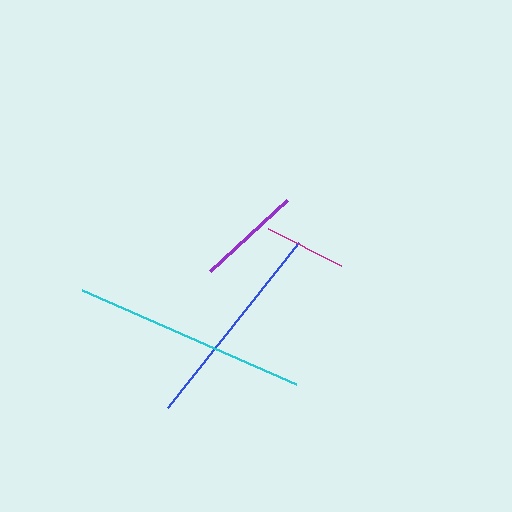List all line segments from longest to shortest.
From longest to shortest: cyan, blue, purple, magenta.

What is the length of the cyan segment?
The cyan segment is approximately 234 pixels long.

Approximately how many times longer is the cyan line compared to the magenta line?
The cyan line is approximately 2.9 times the length of the magenta line.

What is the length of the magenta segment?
The magenta segment is approximately 82 pixels long.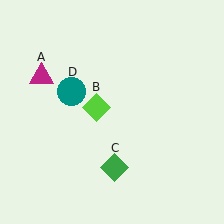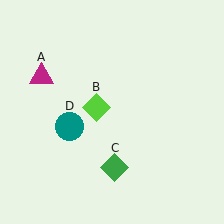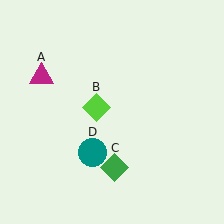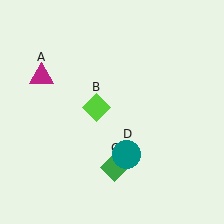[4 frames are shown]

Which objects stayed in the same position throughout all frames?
Magenta triangle (object A) and lime diamond (object B) and green diamond (object C) remained stationary.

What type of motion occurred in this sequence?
The teal circle (object D) rotated counterclockwise around the center of the scene.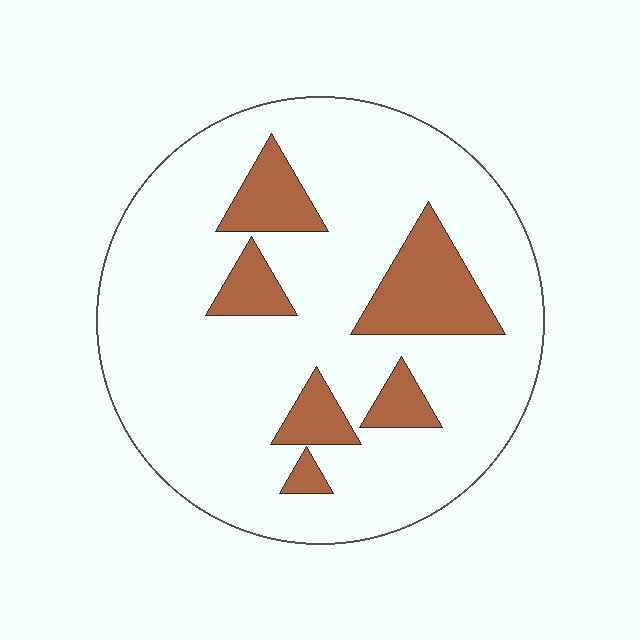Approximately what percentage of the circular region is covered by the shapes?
Approximately 20%.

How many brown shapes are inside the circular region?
6.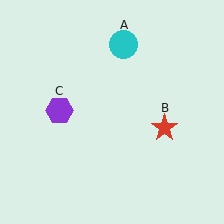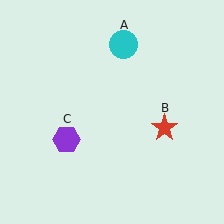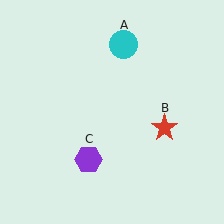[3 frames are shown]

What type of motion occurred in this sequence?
The purple hexagon (object C) rotated counterclockwise around the center of the scene.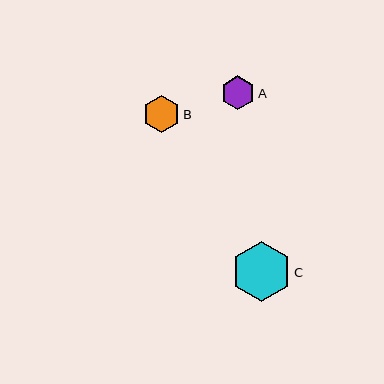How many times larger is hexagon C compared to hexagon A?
Hexagon C is approximately 1.8 times the size of hexagon A.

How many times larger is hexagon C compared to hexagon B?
Hexagon C is approximately 1.6 times the size of hexagon B.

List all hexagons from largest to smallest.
From largest to smallest: C, B, A.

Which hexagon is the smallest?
Hexagon A is the smallest with a size of approximately 34 pixels.